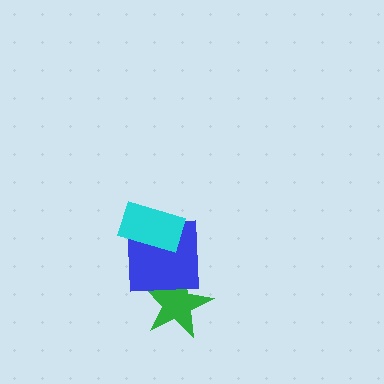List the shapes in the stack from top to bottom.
From top to bottom: the cyan rectangle, the blue square, the green star.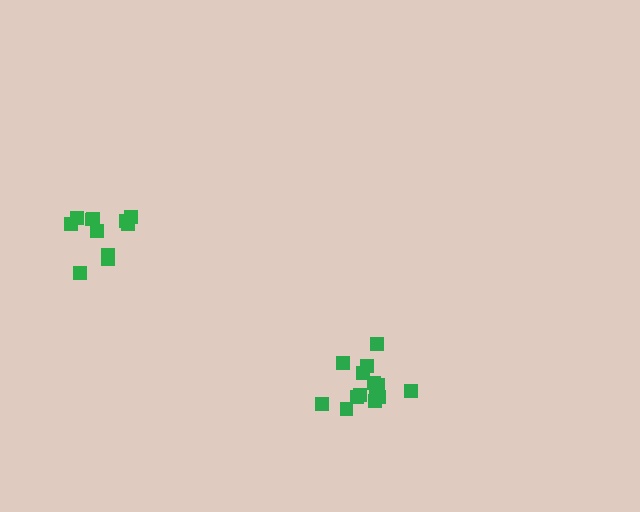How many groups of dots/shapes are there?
There are 2 groups.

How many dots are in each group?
Group 1: 14 dots, Group 2: 11 dots (25 total).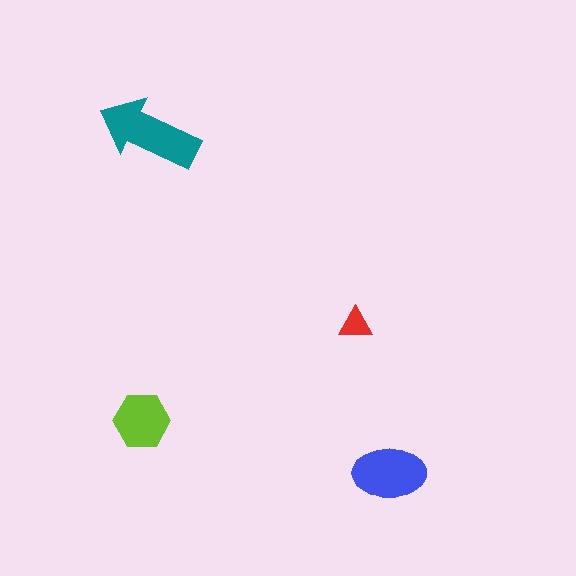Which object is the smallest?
The red triangle.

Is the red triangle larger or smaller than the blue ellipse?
Smaller.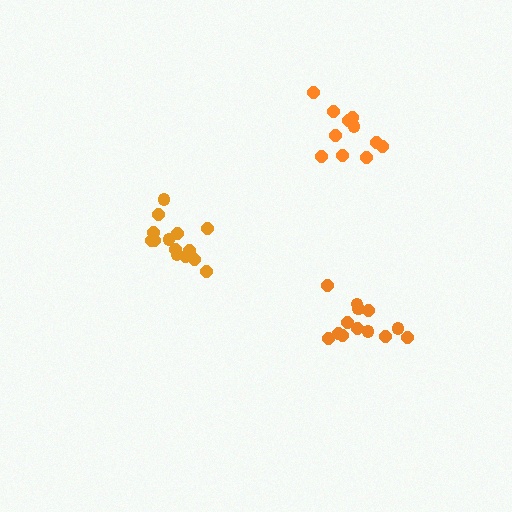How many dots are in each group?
Group 1: 13 dots, Group 2: 14 dots, Group 3: 11 dots (38 total).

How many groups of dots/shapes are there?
There are 3 groups.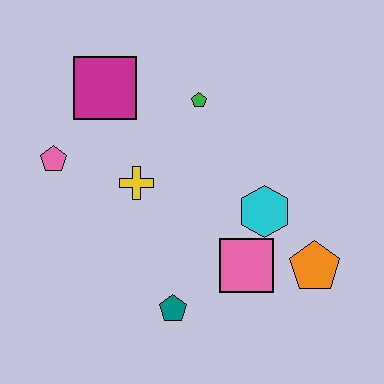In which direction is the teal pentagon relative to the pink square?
The teal pentagon is to the left of the pink square.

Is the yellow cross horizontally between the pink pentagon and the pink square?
Yes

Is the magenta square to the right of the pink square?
No